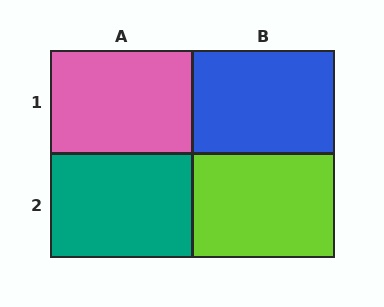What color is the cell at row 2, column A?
Teal.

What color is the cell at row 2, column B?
Lime.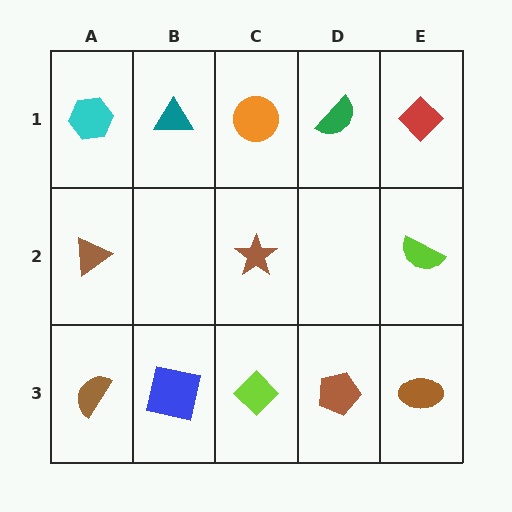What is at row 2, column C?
A brown star.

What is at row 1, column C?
An orange circle.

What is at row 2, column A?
A brown triangle.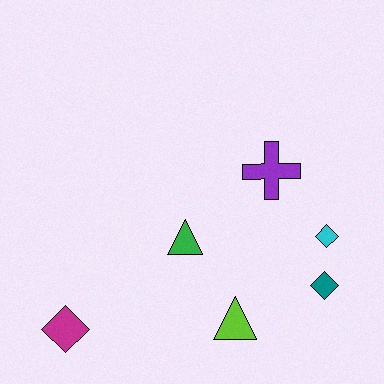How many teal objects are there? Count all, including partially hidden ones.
There is 1 teal object.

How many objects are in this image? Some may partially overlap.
There are 6 objects.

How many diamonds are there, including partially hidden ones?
There are 3 diamonds.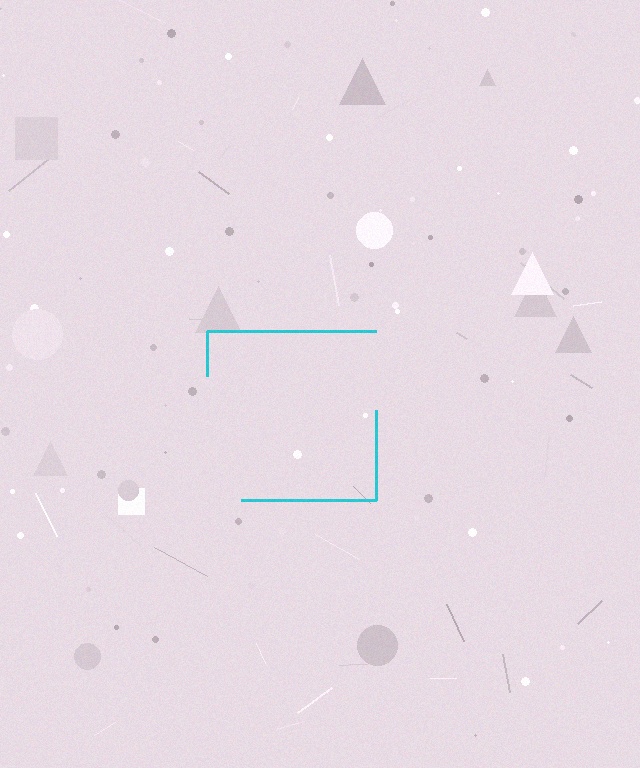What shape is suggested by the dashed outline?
The dashed outline suggests a square.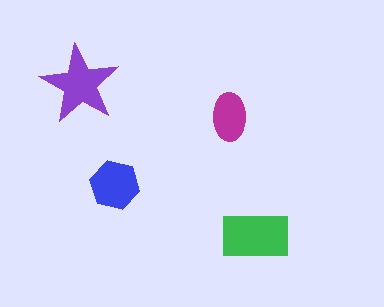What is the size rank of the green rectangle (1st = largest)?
1st.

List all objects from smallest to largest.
The magenta ellipse, the blue hexagon, the purple star, the green rectangle.